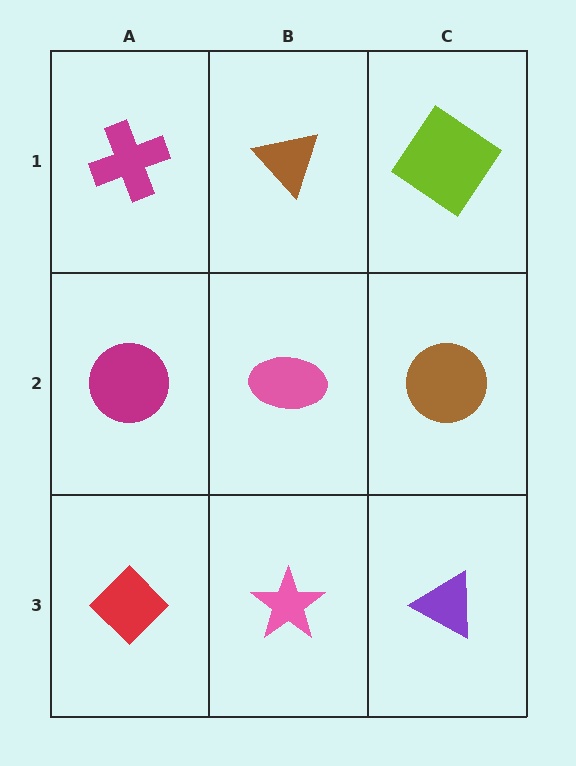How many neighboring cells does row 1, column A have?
2.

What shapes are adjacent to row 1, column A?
A magenta circle (row 2, column A), a brown triangle (row 1, column B).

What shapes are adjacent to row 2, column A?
A magenta cross (row 1, column A), a red diamond (row 3, column A), a pink ellipse (row 2, column B).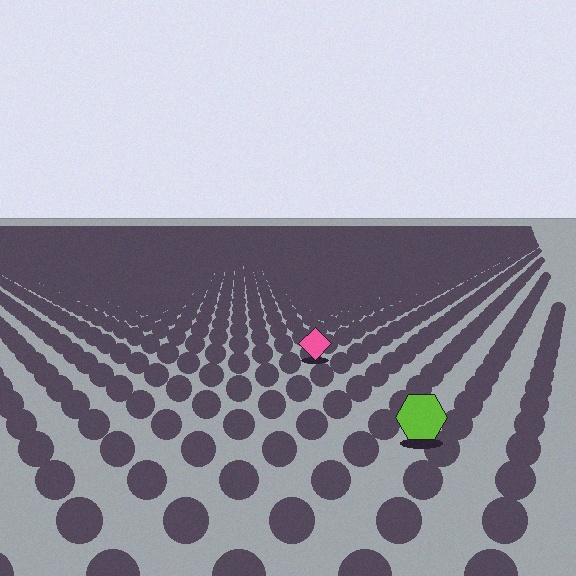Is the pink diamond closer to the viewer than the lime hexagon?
No. The lime hexagon is closer — you can tell from the texture gradient: the ground texture is coarser near it.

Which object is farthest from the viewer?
The pink diamond is farthest from the viewer. It appears smaller and the ground texture around it is denser.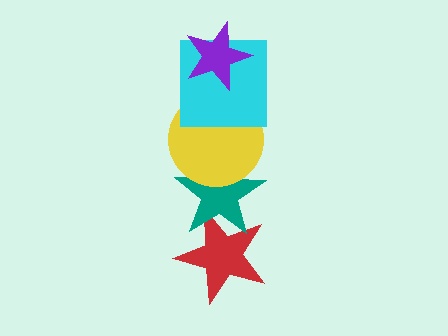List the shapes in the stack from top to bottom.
From top to bottom: the purple star, the cyan square, the yellow circle, the teal star, the red star.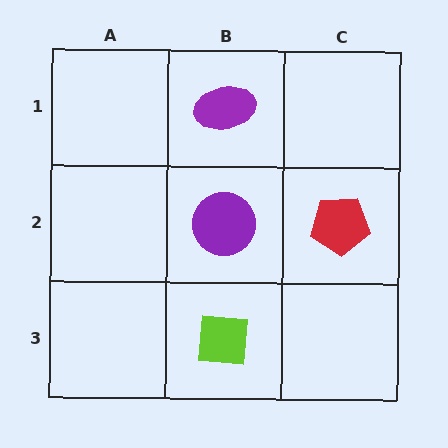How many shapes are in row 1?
1 shape.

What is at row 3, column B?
A lime square.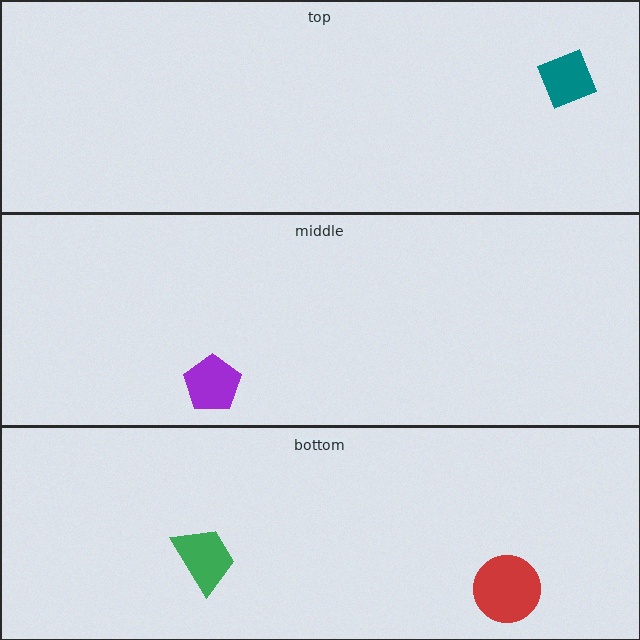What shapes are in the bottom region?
The red circle, the green trapezoid.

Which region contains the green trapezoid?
The bottom region.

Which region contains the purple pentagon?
The middle region.